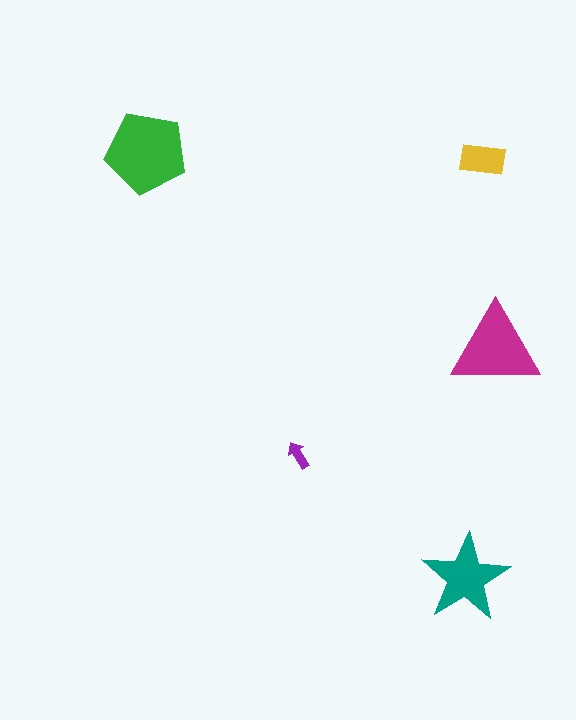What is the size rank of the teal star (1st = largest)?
3rd.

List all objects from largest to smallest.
The green pentagon, the magenta triangle, the teal star, the yellow rectangle, the purple arrow.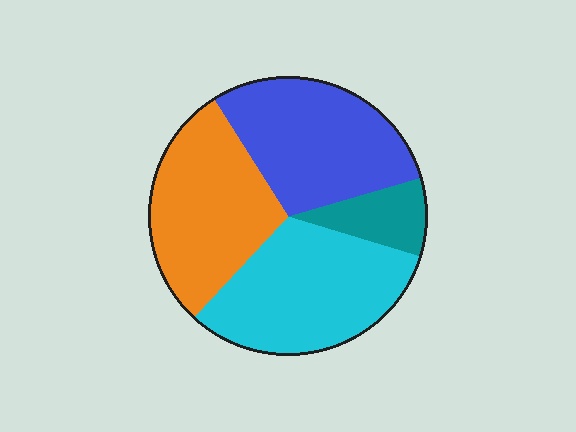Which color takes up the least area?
Teal, at roughly 10%.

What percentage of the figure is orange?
Orange takes up between a sixth and a third of the figure.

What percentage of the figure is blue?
Blue takes up between a quarter and a half of the figure.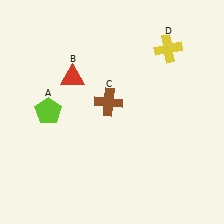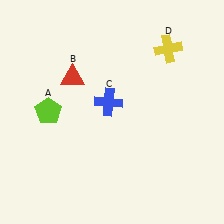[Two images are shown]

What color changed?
The cross (C) changed from brown in Image 1 to blue in Image 2.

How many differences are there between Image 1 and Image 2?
There is 1 difference between the two images.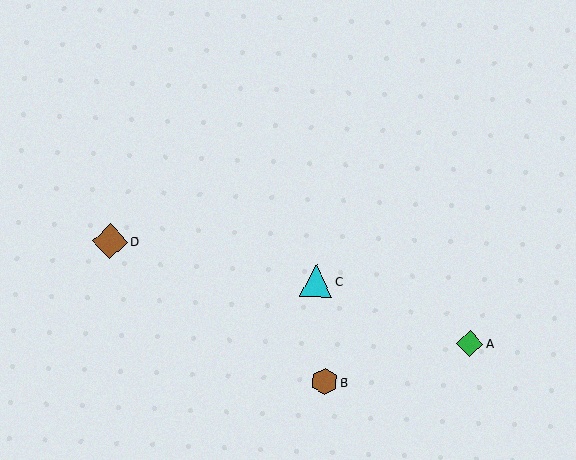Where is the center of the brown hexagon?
The center of the brown hexagon is at (324, 381).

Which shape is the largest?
The brown diamond (labeled D) is the largest.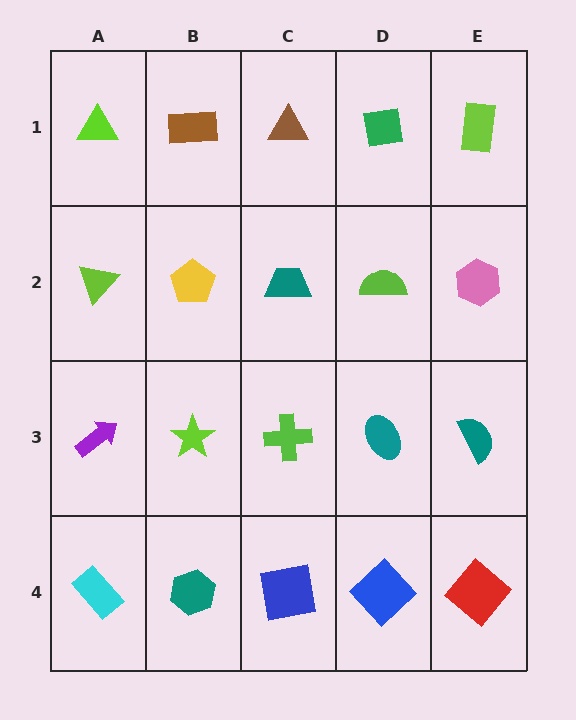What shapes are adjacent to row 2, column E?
A lime rectangle (row 1, column E), a teal semicircle (row 3, column E), a lime semicircle (row 2, column D).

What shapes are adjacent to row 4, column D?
A teal ellipse (row 3, column D), a blue square (row 4, column C), a red diamond (row 4, column E).